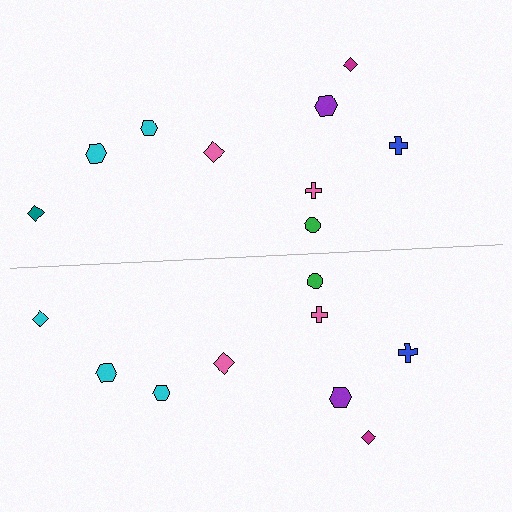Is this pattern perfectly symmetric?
No, the pattern is not perfectly symmetric. The cyan diamond on the bottom side breaks the symmetry — its mirror counterpart is teal.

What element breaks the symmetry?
The cyan diamond on the bottom side breaks the symmetry — its mirror counterpart is teal.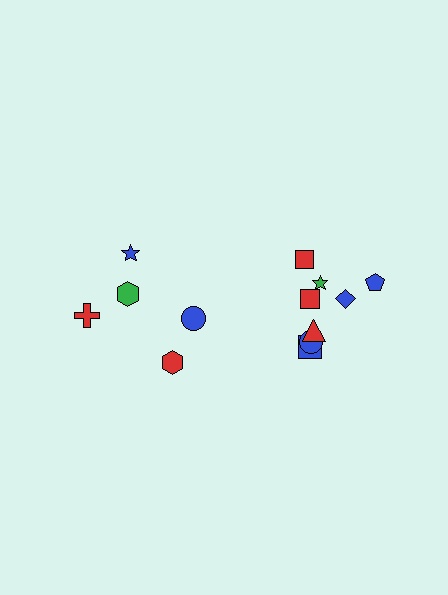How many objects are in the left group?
There are 5 objects.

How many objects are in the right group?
There are 8 objects.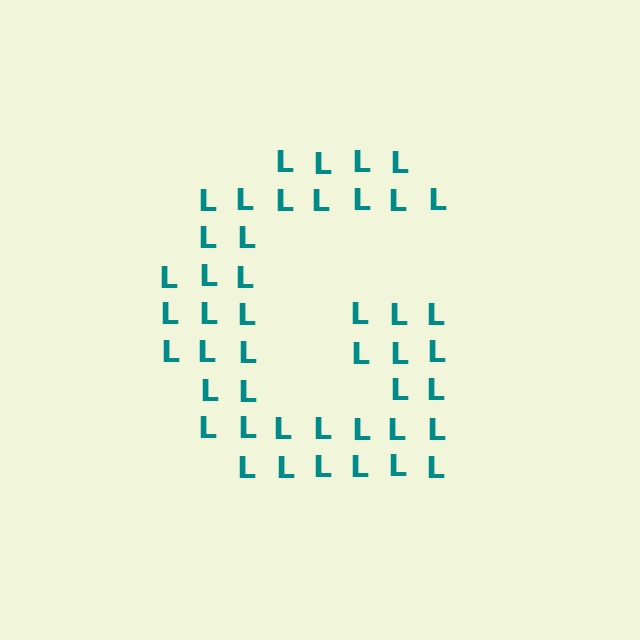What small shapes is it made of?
It is made of small letter L's.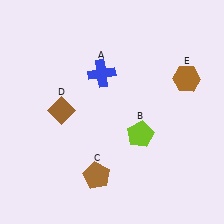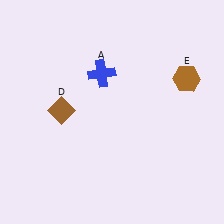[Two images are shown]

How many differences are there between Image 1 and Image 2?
There are 2 differences between the two images.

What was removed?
The brown pentagon (C), the lime pentagon (B) were removed in Image 2.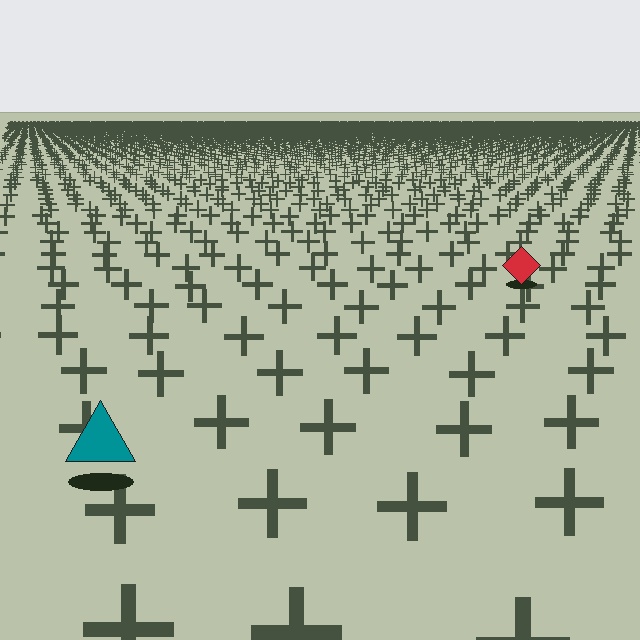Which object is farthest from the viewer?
The red diamond is farthest from the viewer. It appears smaller and the ground texture around it is denser.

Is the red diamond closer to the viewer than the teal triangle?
No. The teal triangle is closer — you can tell from the texture gradient: the ground texture is coarser near it.